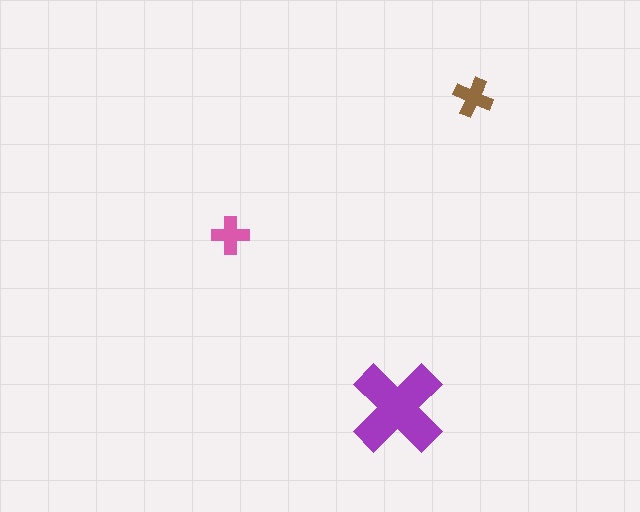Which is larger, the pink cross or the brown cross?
The brown one.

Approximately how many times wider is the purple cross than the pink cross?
About 2.5 times wider.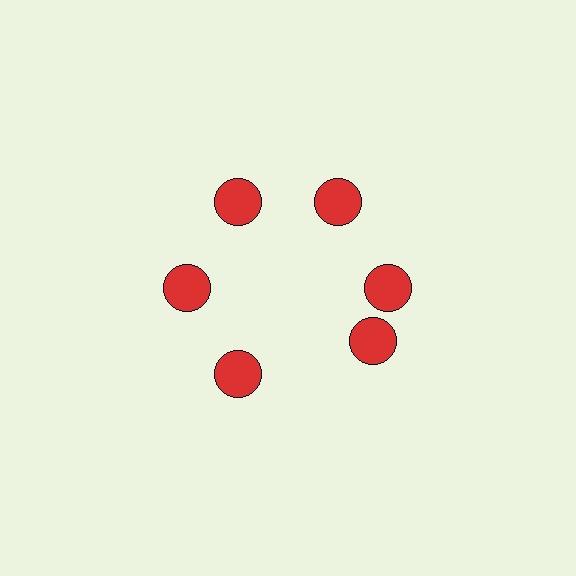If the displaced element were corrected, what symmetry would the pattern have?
It would have 6-fold rotational symmetry — the pattern would map onto itself every 60 degrees.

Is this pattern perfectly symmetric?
No. The 6 red circles are arranged in a ring, but one element near the 5 o'clock position is rotated out of alignment along the ring, breaking the 6-fold rotational symmetry.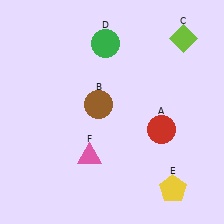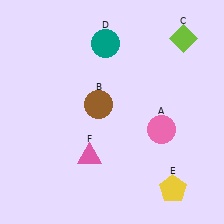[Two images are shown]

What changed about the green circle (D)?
In Image 1, D is green. In Image 2, it changed to teal.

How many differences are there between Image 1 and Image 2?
There are 2 differences between the two images.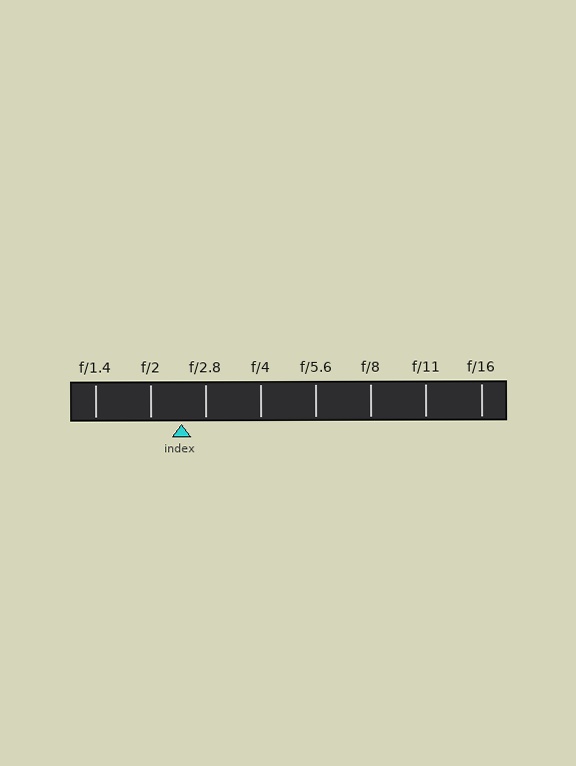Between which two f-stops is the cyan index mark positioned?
The index mark is between f/2 and f/2.8.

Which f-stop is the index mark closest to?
The index mark is closest to f/2.8.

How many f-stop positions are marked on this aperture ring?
There are 8 f-stop positions marked.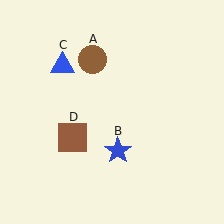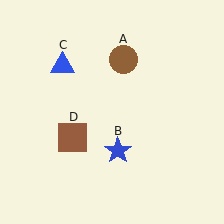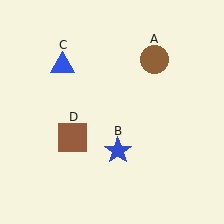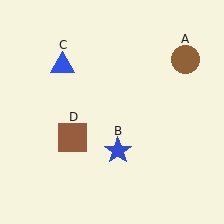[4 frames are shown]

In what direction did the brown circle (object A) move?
The brown circle (object A) moved right.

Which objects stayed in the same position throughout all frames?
Blue star (object B) and blue triangle (object C) and brown square (object D) remained stationary.